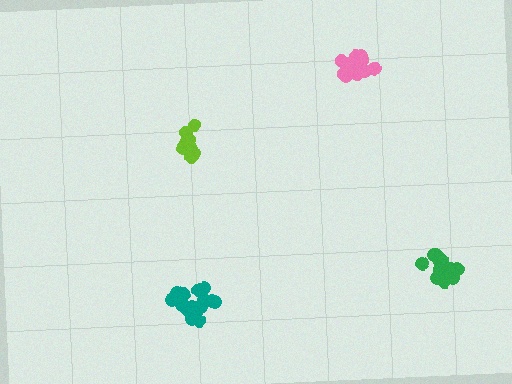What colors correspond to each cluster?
The clusters are colored: lime, teal, pink, green.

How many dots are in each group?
Group 1: 11 dots, Group 2: 16 dots, Group 3: 15 dots, Group 4: 17 dots (59 total).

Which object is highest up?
The pink cluster is topmost.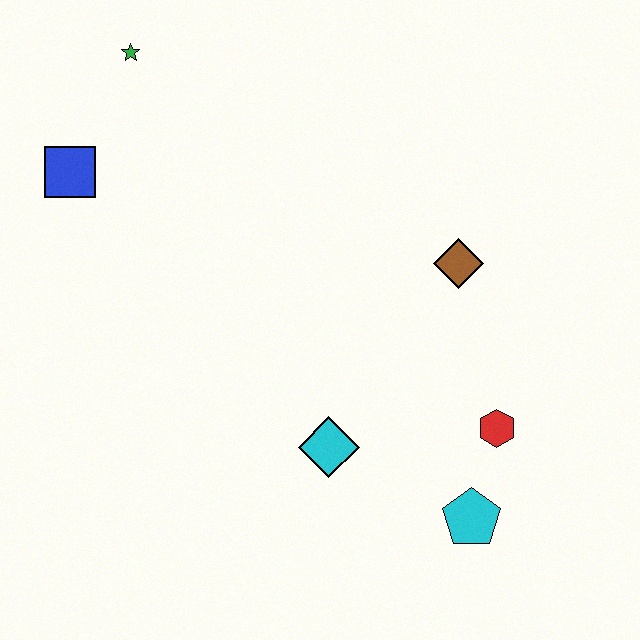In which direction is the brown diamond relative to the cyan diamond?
The brown diamond is above the cyan diamond.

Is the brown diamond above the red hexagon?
Yes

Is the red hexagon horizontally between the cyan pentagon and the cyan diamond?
No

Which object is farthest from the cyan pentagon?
The green star is farthest from the cyan pentagon.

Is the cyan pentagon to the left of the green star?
No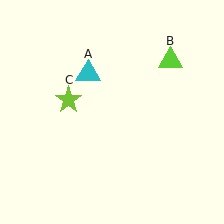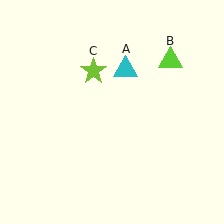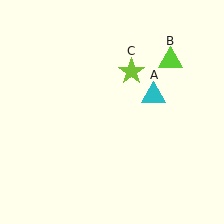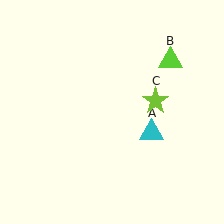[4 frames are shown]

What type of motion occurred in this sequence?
The cyan triangle (object A), lime star (object C) rotated clockwise around the center of the scene.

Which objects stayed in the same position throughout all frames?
Lime triangle (object B) remained stationary.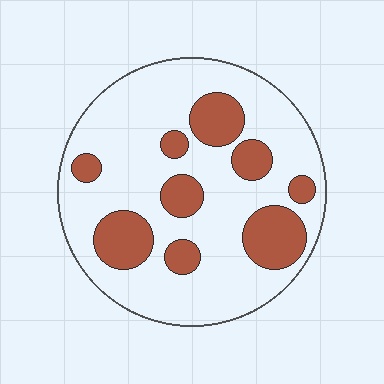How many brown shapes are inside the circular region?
9.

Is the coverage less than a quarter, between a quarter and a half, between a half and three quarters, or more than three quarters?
Between a quarter and a half.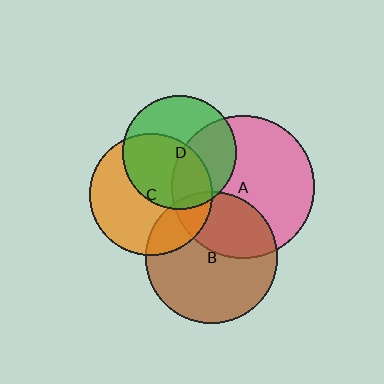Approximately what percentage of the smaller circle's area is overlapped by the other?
Approximately 25%.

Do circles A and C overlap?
Yes.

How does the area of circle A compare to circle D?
Approximately 1.6 times.